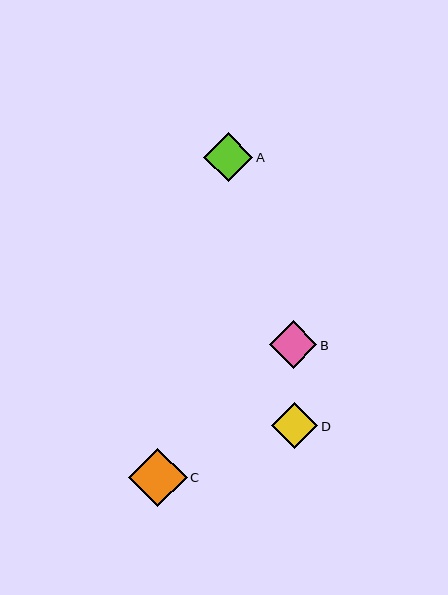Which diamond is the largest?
Diamond C is the largest with a size of approximately 59 pixels.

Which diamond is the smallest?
Diamond D is the smallest with a size of approximately 46 pixels.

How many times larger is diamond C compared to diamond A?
Diamond C is approximately 1.2 times the size of diamond A.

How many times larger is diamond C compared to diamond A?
Diamond C is approximately 1.2 times the size of diamond A.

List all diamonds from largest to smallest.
From largest to smallest: C, A, B, D.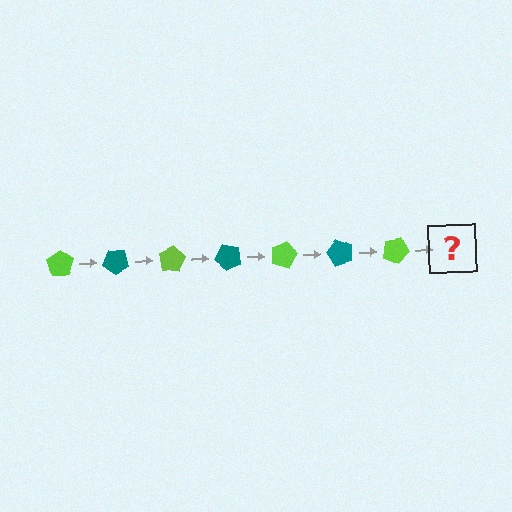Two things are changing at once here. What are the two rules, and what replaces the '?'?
The two rules are that it rotates 40 degrees each step and the color cycles through lime and teal. The '?' should be a teal pentagon, rotated 280 degrees from the start.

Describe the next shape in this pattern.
It should be a teal pentagon, rotated 280 degrees from the start.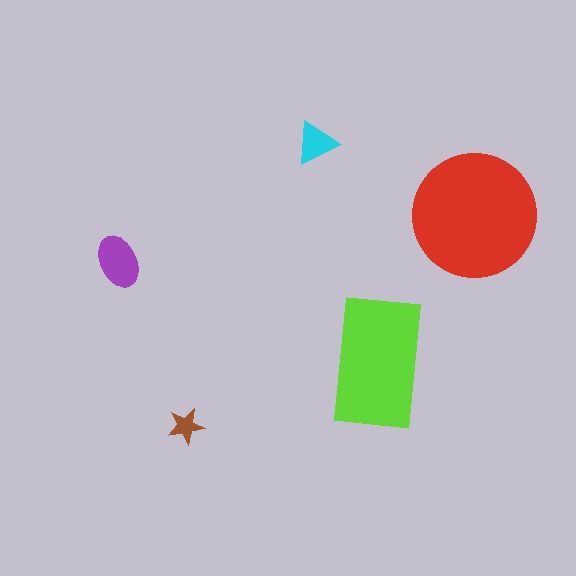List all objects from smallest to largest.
The brown star, the cyan triangle, the purple ellipse, the lime rectangle, the red circle.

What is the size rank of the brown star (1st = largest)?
5th.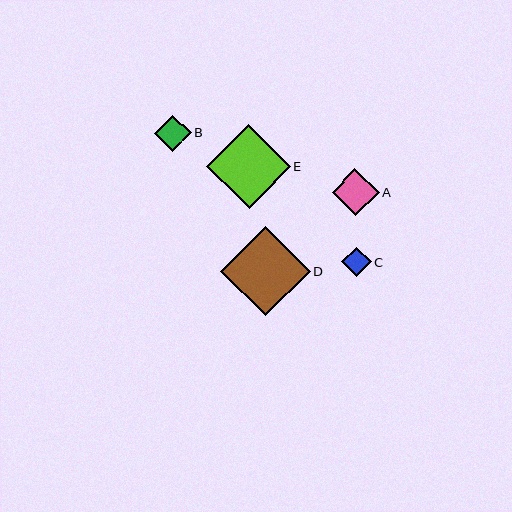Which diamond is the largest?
Diamond D is the largest with a size of approximately 89 pixels.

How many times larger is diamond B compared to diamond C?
Diamond B is approximately 1.2 times the size of diamond C.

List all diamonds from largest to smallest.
From largest to smallest: D, E, A, B, C.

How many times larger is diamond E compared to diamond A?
Diamond E is approximately 1.8 times the size of diamond A.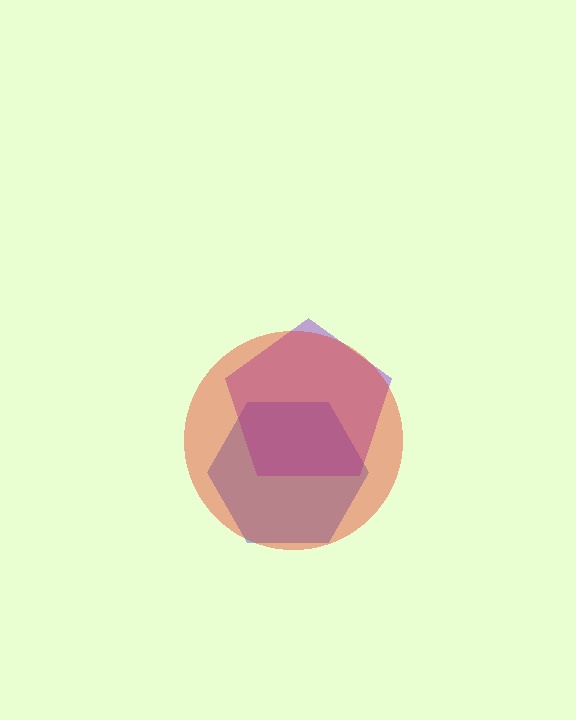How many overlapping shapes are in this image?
There are 3 overlapping shapes in the image.